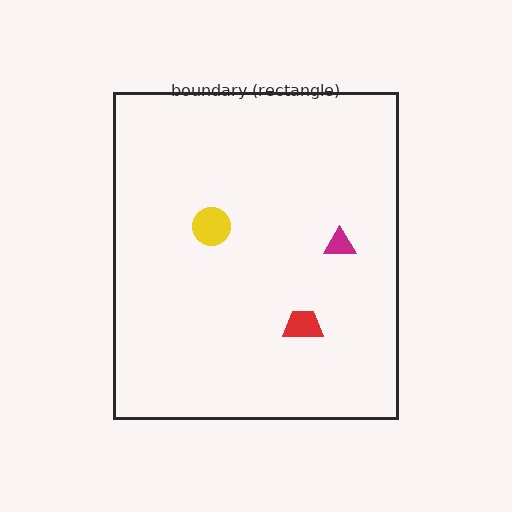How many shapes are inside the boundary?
3 inside, 0 outside.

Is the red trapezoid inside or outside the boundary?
Inside.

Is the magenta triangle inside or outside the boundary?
Inside.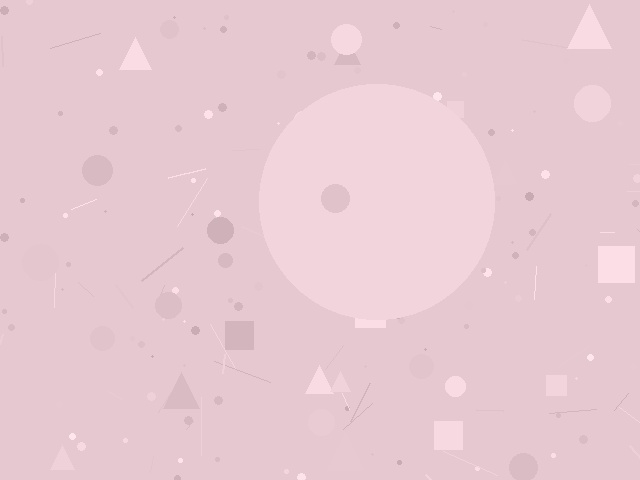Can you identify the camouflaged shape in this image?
The camouflaged shape is a circle.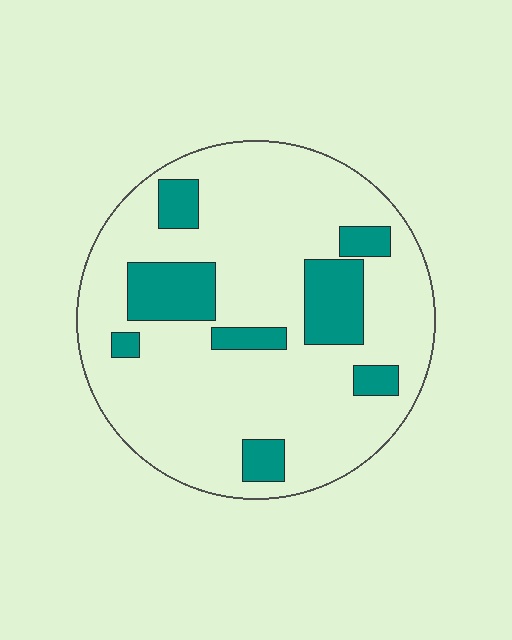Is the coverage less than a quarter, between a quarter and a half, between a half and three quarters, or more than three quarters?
Less than a quarter.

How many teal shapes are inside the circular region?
8.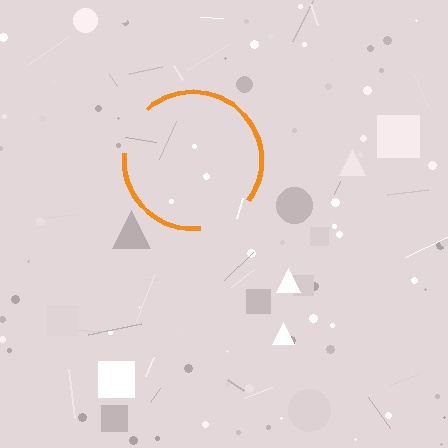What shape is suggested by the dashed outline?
The dashed outline suggests a circle.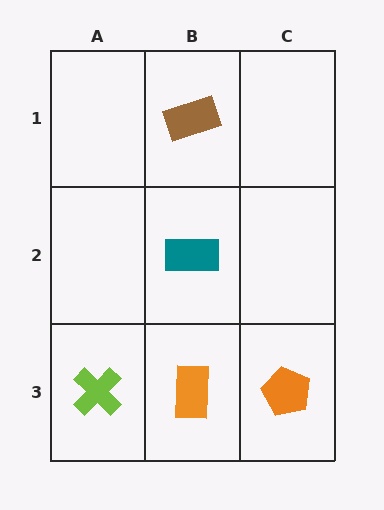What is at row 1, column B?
A brown rectangle.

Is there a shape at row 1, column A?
No, that cell is empty.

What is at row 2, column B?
A teal rectangle.